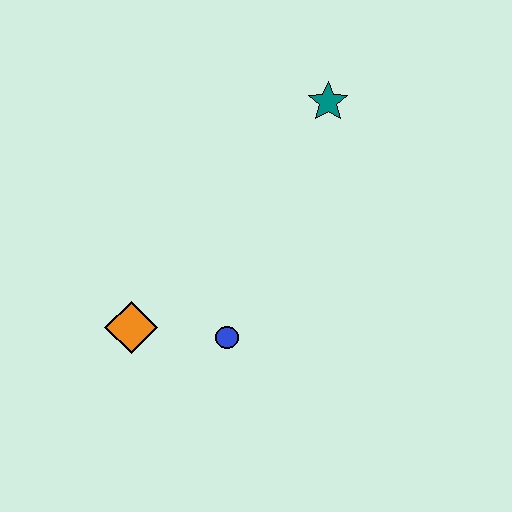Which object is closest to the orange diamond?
The blue circle is closest to the orange diamond.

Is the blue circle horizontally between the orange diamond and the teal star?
Yes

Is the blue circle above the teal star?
No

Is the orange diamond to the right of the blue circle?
No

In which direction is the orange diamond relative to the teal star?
The orange diamond is below the teal star.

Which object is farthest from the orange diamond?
The teal star is farthest from the orange diamond.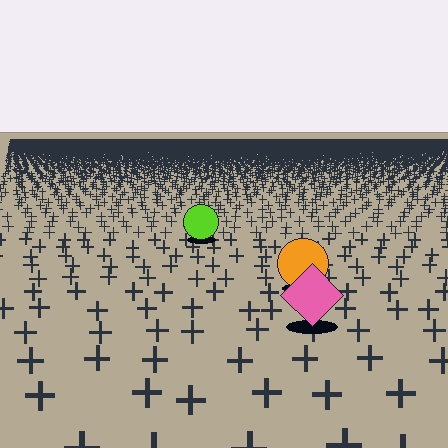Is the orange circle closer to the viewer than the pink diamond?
No. The pink diamond is closer — you can tell from the texture gradient: the ground texture is coarser near it.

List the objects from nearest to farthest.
From nearest to farthest: the pink diamond, the orange circle, the lime circle.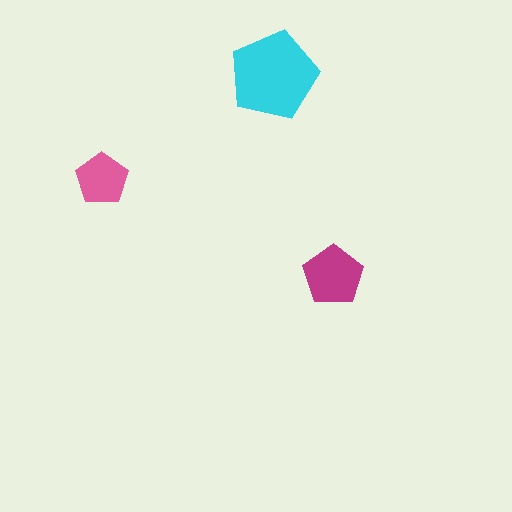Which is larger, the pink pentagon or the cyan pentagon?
The cyan one.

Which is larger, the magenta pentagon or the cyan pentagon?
The cyan one.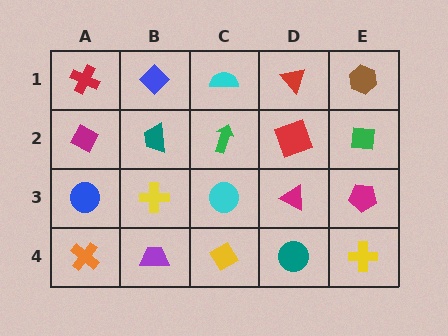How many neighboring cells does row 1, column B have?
3.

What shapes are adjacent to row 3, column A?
A magenta diamond (row 2, column A), an orange cross (row 4, column A), a yellow cross (row 3, column B).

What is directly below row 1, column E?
A green square.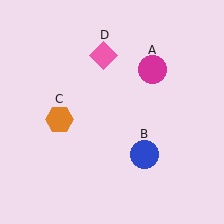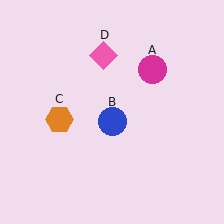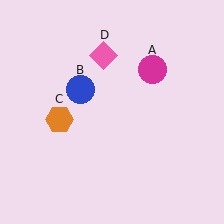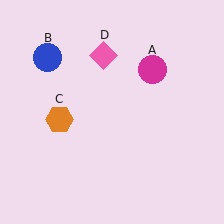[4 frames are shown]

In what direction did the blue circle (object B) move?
The blue circle (object B) moved up and to the left.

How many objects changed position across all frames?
1 object changed position: blue circle (object B).